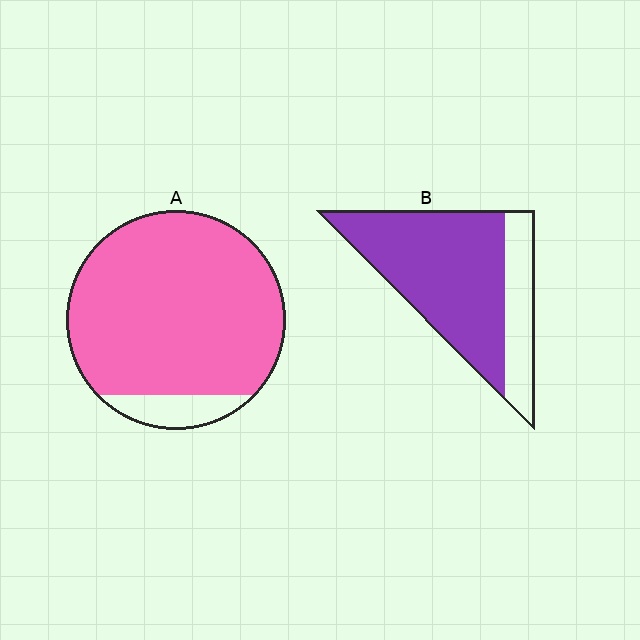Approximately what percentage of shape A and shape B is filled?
A is approximately 90% and B is approximately 75%.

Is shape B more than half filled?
Yes.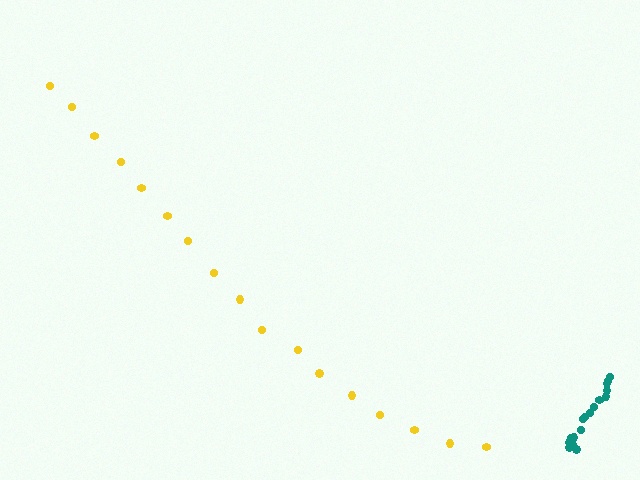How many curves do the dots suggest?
There are 2 distinct paths.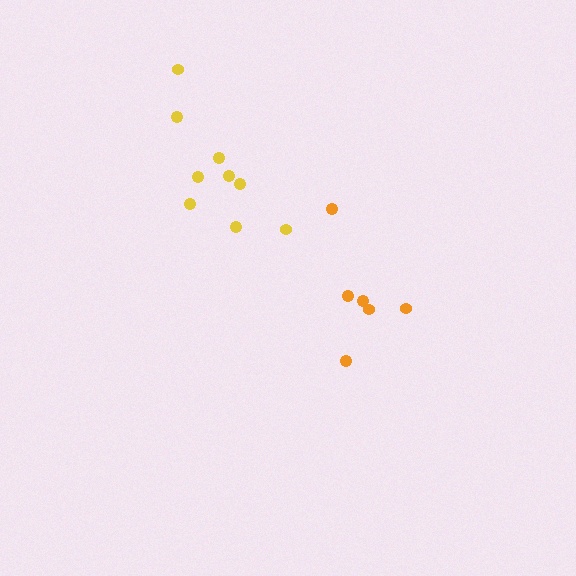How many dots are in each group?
Group 1: 6 dots, Group 2: 9 dots (15 total).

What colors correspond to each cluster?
The clusters are colored: orange, yellow.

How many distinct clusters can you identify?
There are 2 distinct clusters.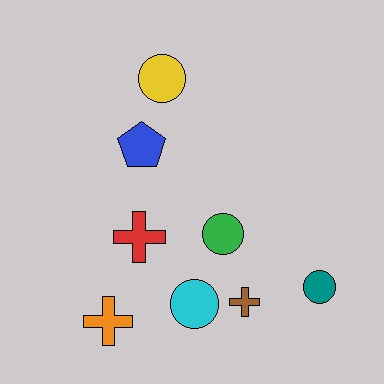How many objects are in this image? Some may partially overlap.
There are 8 objects.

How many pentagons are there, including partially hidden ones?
There is 1 pentagon.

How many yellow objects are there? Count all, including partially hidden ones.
There is 1 yellow object.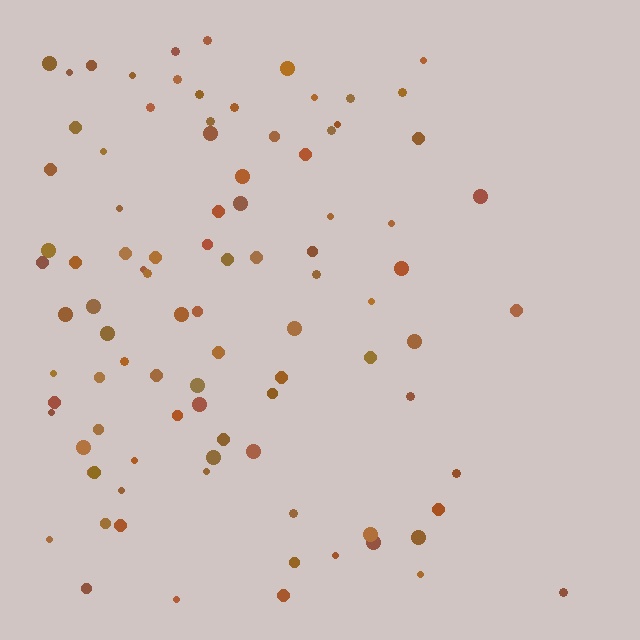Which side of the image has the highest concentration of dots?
The left.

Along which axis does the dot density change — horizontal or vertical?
Horizontal.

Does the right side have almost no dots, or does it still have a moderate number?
Still a moderate number, just noticeably fewer than the left.